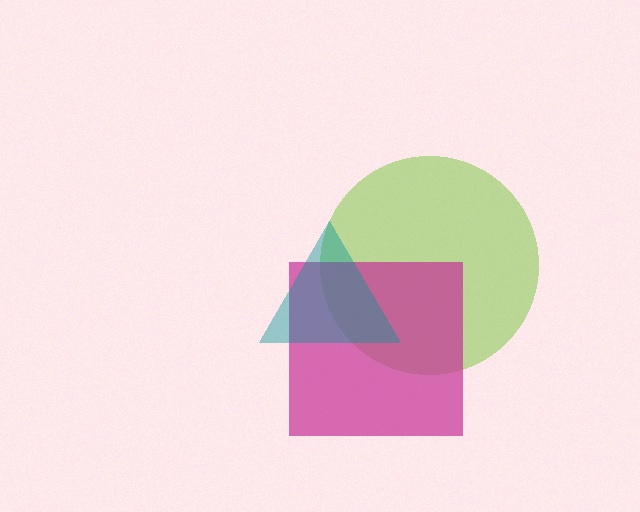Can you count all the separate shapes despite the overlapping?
Yes, there are 3 separate shapes.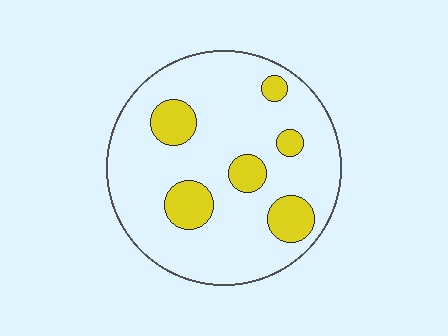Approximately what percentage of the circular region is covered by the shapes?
Approximately 20%.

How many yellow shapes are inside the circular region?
6.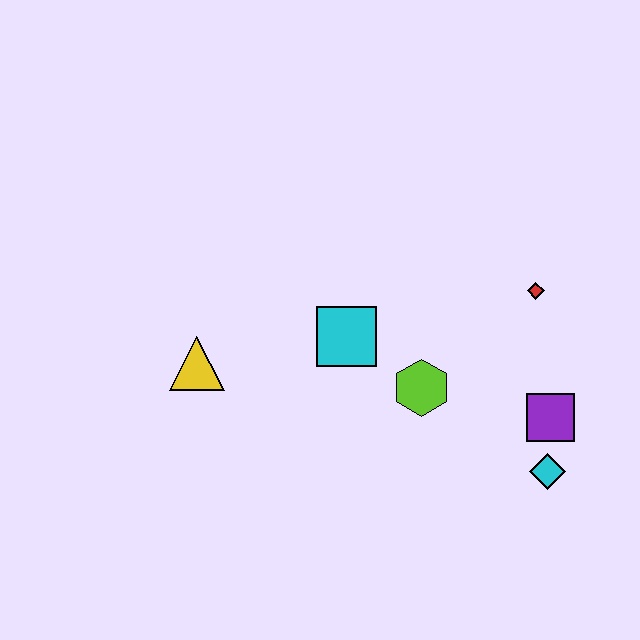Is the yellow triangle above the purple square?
Yes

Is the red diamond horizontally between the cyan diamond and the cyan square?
Yes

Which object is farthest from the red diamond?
The yellow triangle is farthest from the red diamond.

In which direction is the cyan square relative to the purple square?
The cyan square is to the left of the purple square.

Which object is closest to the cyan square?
The lime hexagon is closest to the cyan square.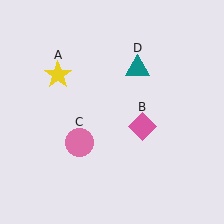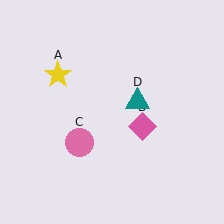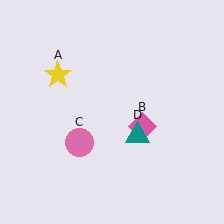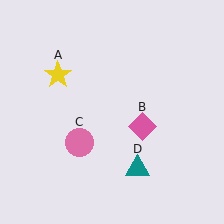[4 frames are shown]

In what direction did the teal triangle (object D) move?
The teal triangle (object D) moved down.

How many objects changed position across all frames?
1 object changed position: teal triangle (object D).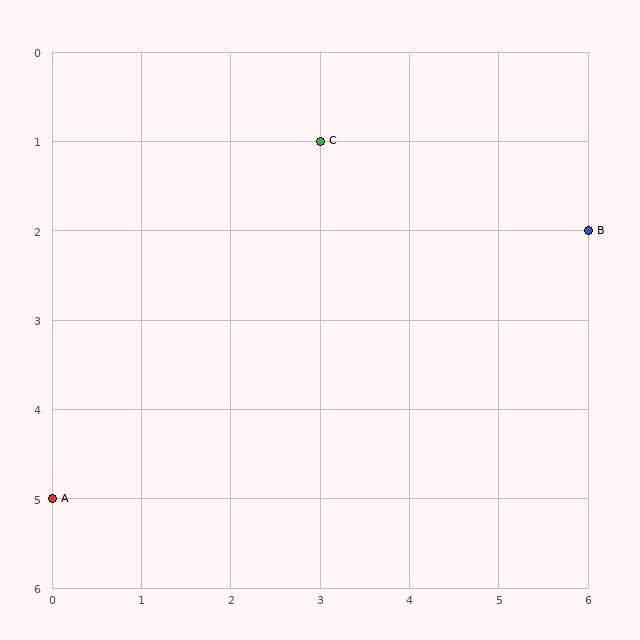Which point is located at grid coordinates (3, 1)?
Point C is at (3, 1).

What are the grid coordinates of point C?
Point C is at grid coordinates (3, 1).